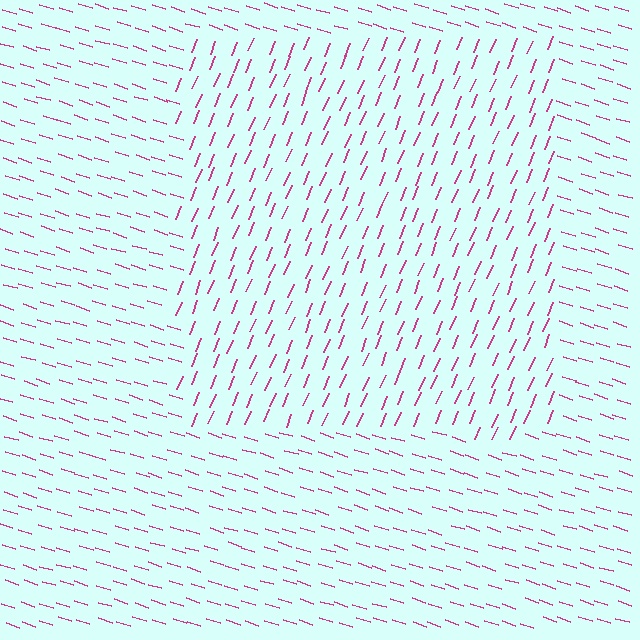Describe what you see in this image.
The image is filled with small magenta line segments. A rectangle region in the image has lines oriented differently from the surrounding lines, creating a visible texture boundary.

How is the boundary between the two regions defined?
The boundary is defined purely by a change in line orientation (approximately 85 degrees difference). All lines are the same color and thickness.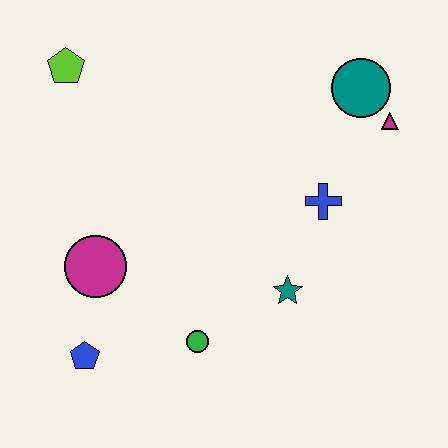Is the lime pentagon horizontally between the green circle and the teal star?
No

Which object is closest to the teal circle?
The magenta triangle is closest to the teal circle.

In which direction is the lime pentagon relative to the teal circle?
The lime pentagon is to the left of the teal circle.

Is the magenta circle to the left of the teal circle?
Yes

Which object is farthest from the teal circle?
The blue pentagon is farthest from the teal circle.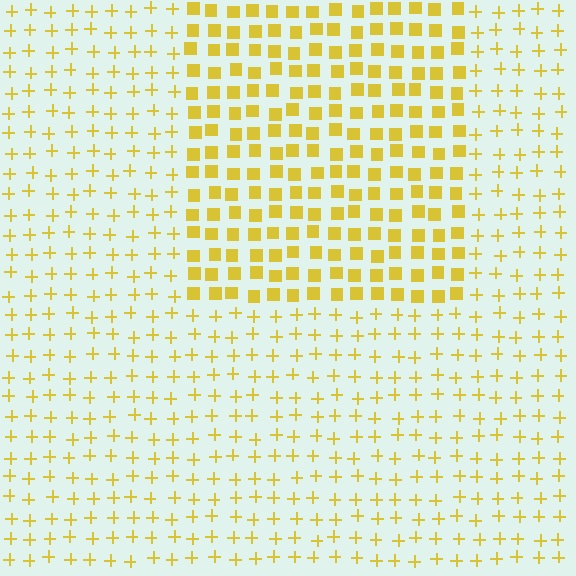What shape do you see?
I see a rectangle.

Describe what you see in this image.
The image is filled with small yellow elements arranged in a uniform grid. A rectangle-shaped region contains squares, while the surrounding area contains plus signs. The boundary is defined purely by the change in element shape.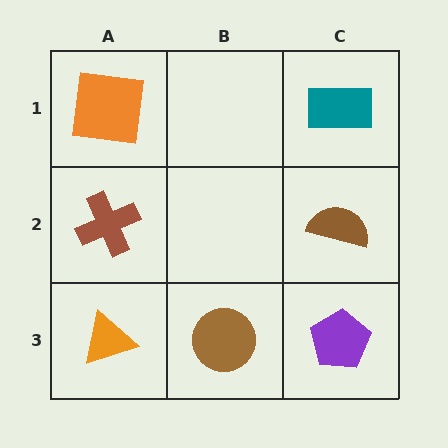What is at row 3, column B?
A brown circle.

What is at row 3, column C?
A purple pentagon.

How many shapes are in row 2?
2 shapes.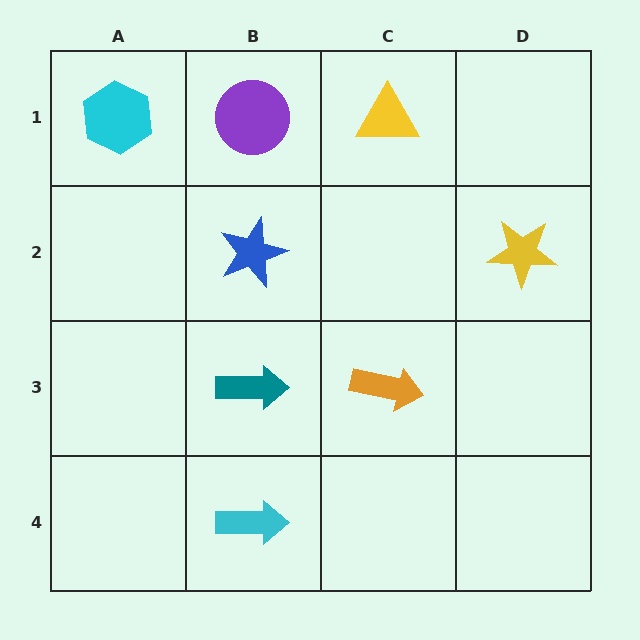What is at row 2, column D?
A yellow star.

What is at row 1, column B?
A purple circle.